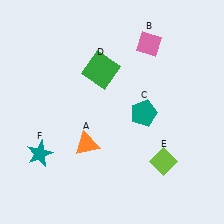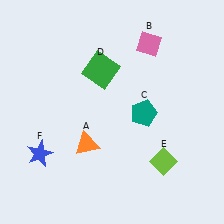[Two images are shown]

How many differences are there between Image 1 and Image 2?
There is 1 difference between the two images.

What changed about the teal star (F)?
In Image 1, F is teal. In Image 2, it changed to blue.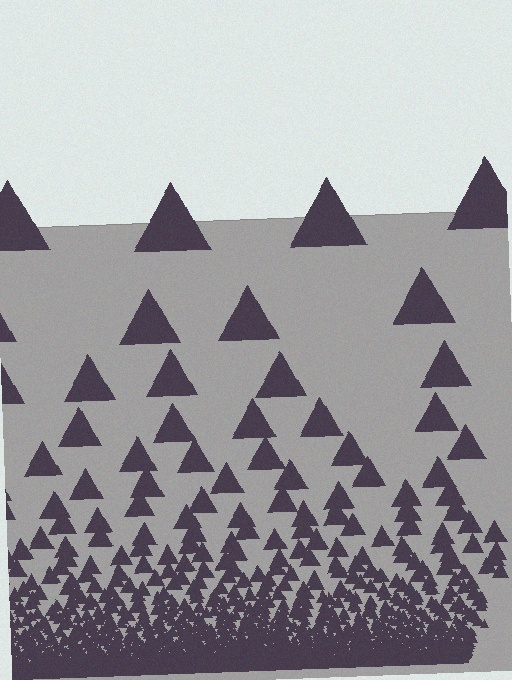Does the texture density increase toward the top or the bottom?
Density increases toward the bottom.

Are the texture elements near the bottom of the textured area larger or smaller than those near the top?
Smaller. The gradient is inverted — elements near the bottom are smaller and denser.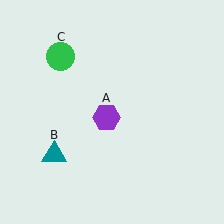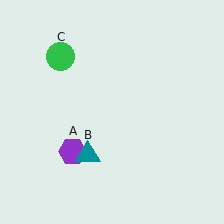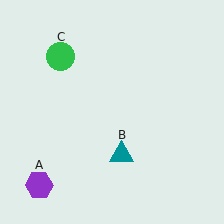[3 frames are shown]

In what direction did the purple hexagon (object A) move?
The purple hexagon (object A) moved down and to the left.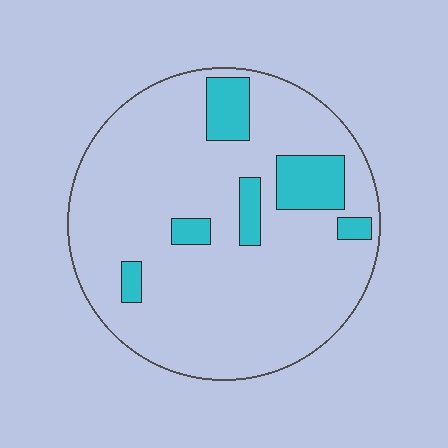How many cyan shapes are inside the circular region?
6.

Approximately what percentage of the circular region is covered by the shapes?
Approximately 15%.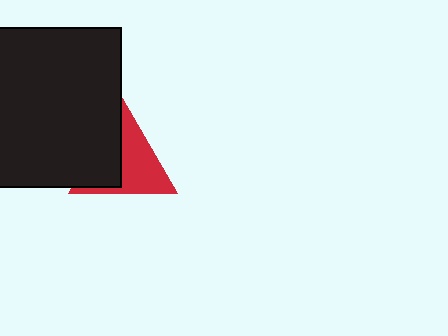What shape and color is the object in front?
The object in front is a black square.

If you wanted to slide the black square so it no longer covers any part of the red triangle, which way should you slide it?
Slide it left — that is the most direct way to separate the two shapes.